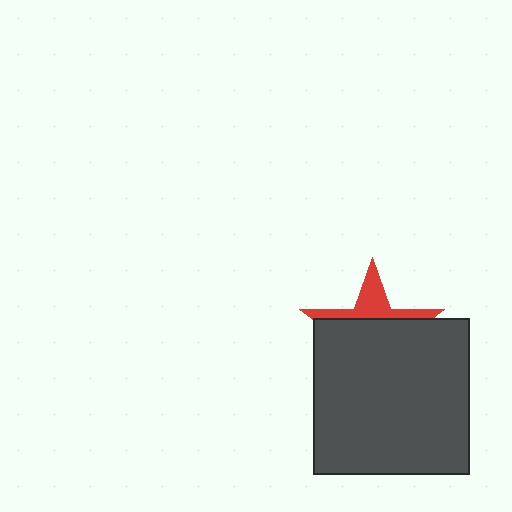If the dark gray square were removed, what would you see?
You would see the complete red star.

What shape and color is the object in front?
The object in front is a dark gray square.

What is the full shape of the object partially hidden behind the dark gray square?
The partially hidden object is a red star.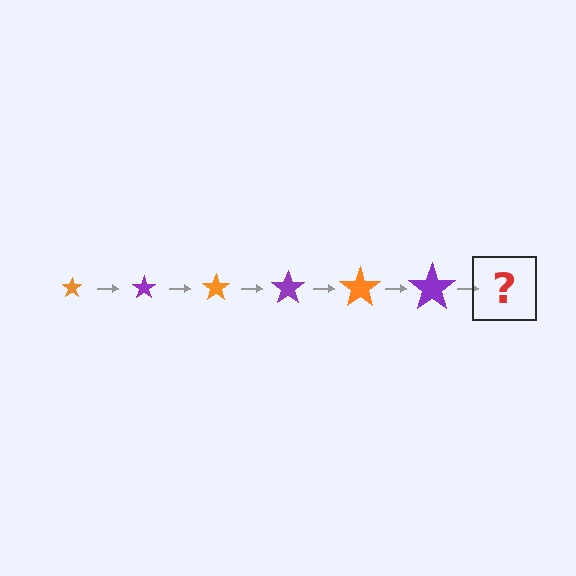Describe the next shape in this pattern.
It should be an orange star, larger than the previous one.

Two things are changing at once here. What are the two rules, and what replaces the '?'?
The two rules are that the star grows larger each step and the color cycles through orange and purple. The '?' should be an orange star, larger than the previous one.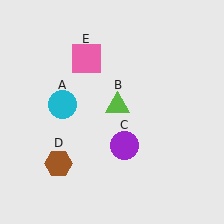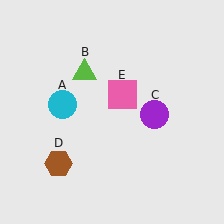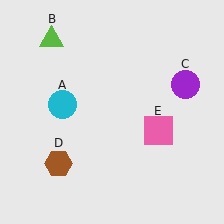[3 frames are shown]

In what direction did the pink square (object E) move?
The pink square (object E) moved down and to the right.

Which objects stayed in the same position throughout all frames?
Cyan circle (object A) and brown hexagon (object D) remained stationary.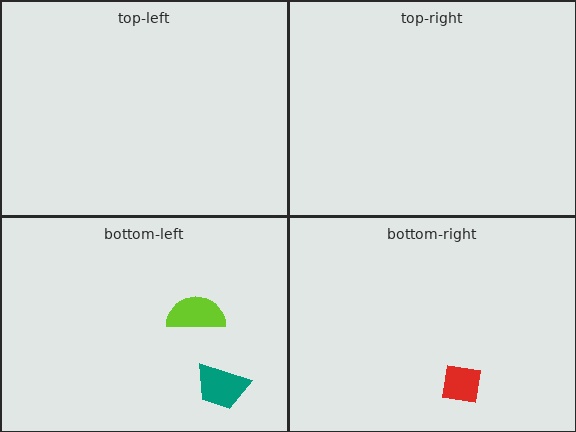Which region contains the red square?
The bottom-right region.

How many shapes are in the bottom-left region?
2.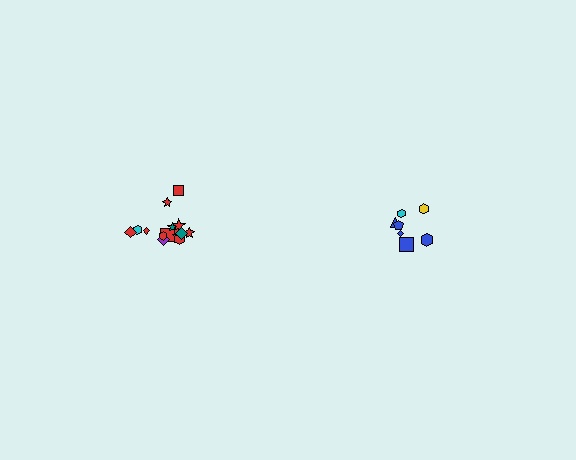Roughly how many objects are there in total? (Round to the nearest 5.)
Roughly 20 objects in total.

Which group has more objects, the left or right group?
The left group.